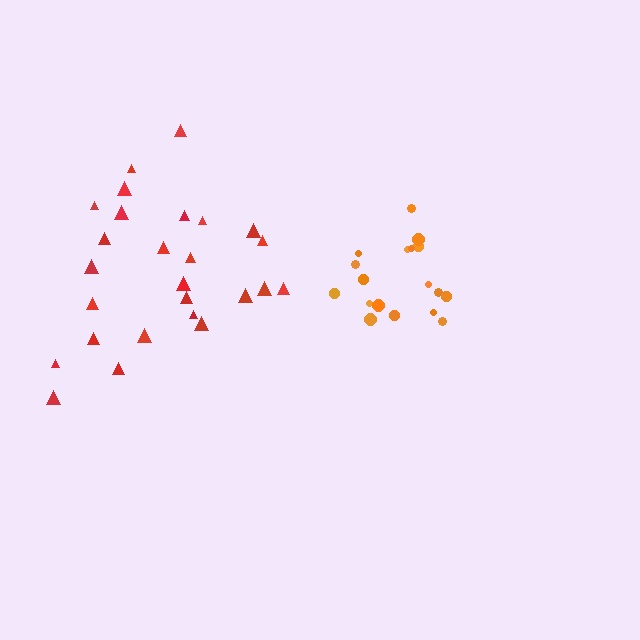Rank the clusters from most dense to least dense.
orange, red.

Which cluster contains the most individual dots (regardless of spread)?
Red (26).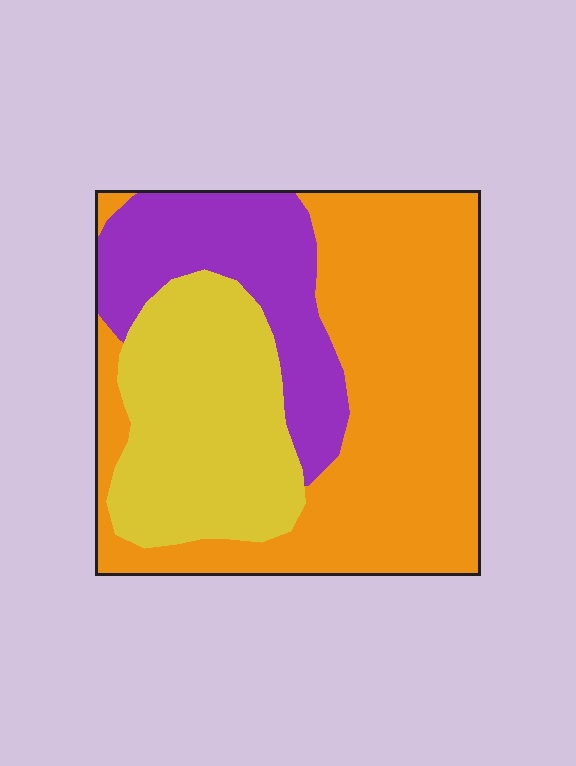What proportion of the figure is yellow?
Yellow takes up between a quarter and a half of the figure.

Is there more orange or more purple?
Orange.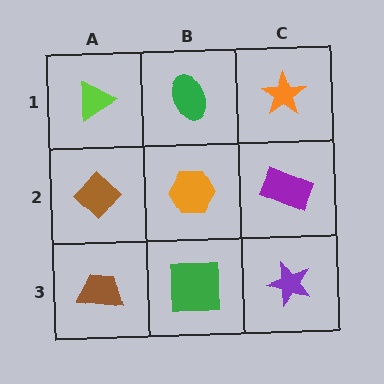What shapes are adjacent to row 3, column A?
A brown diamond (row 2, column A), a green square (row 3, column B).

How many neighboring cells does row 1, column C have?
2.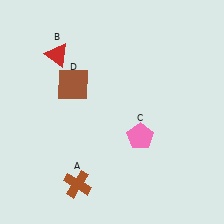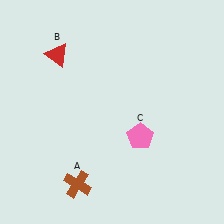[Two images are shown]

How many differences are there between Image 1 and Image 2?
There is 1 difference between the two images.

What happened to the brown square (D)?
The brown square (D) was removed in Image 2. It was in the top-left area of Image 1.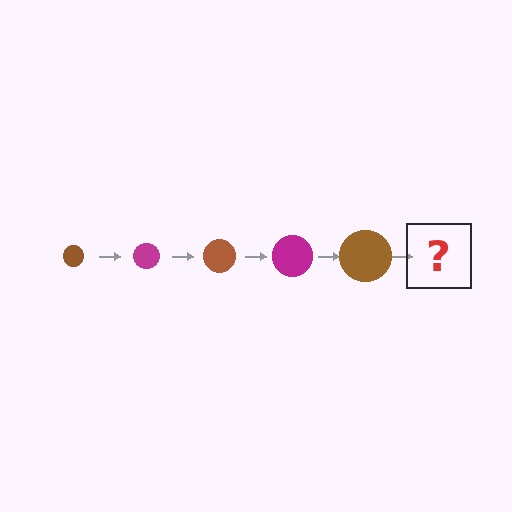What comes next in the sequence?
The next element should be a magenta circle, larger than the previous one.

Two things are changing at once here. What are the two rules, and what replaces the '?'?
The two rules are that the circle grows larger each step and the color cycles through brown and magenta. The '?' should be a magenta circle, larger than the previous one.